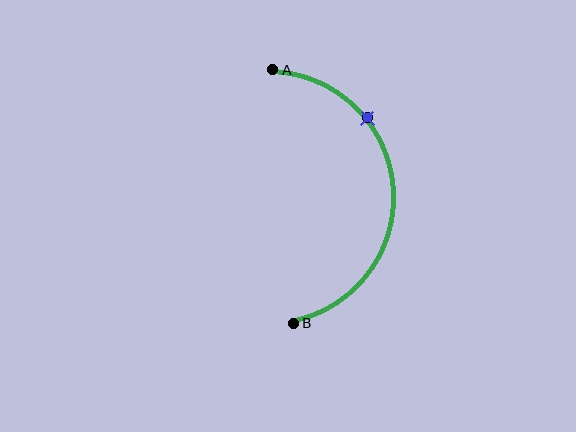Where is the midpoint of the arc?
The arc midpoint is the point on the curve farthest from the straight line joining A and B. It sits to the right of that line.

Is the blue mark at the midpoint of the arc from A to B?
No. The blue mark lies on the arc but is closer to endpoint A. The arc midpoint would be at the point on the curve equidistant along the arc from both A and B.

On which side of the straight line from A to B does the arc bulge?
The arc bulges to the right of the straight line connecting A and B.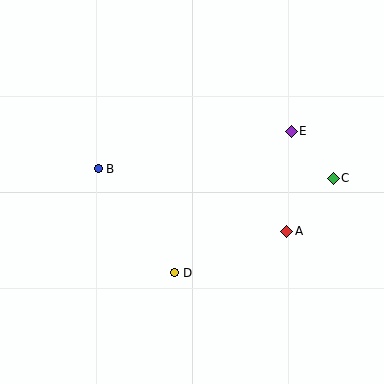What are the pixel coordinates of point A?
Point A is at (287, 231).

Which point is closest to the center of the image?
Point D at (175, 273) is closest to the center.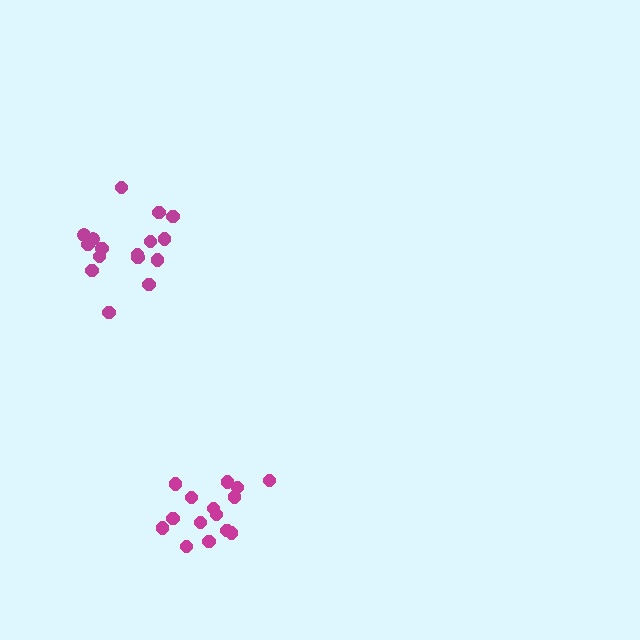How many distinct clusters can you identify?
There are 2 distinct clusters.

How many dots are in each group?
Group 1: 16 dots, Group 2: 15 dots (31 total).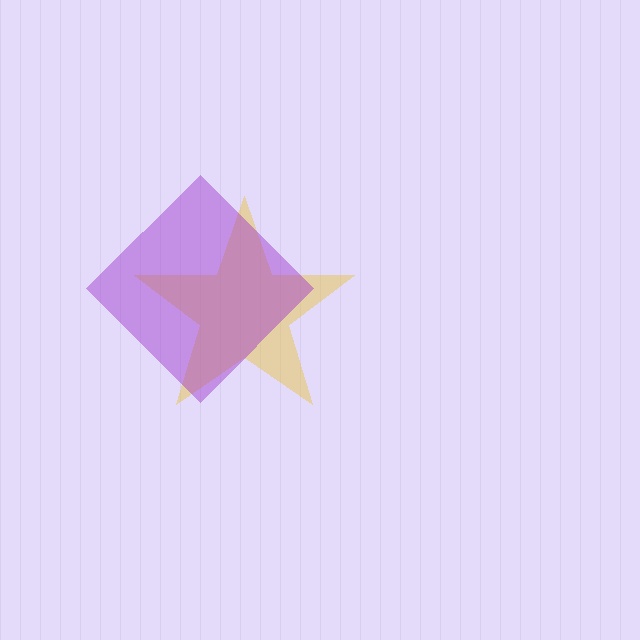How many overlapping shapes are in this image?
There are 2 overlapping shapes in the image.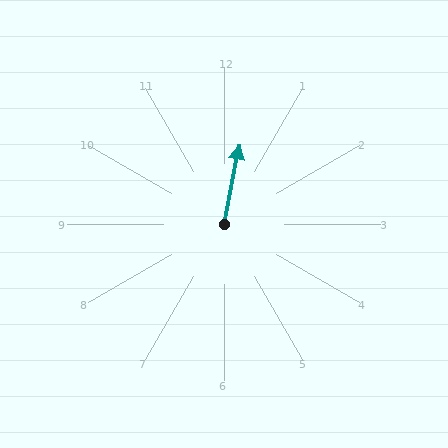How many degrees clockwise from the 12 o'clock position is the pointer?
Approximately 11 degrees.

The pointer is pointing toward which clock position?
Roughly 12 o'clock.